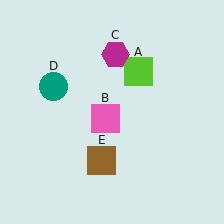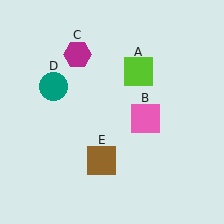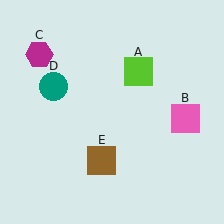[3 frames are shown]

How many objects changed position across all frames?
2 objects changed position: pink square (object B), magenta hexagon (object C).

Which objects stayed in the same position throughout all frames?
Lime square (object A) and teal circle (object D) and brown square (object E) remained stationary.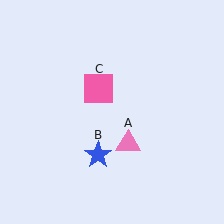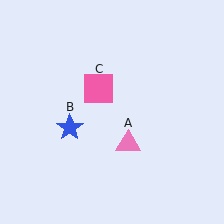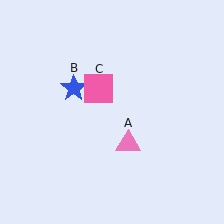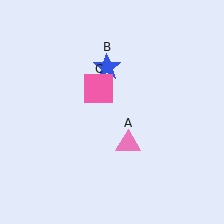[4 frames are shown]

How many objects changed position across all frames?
1 object changed position: blue star (object B).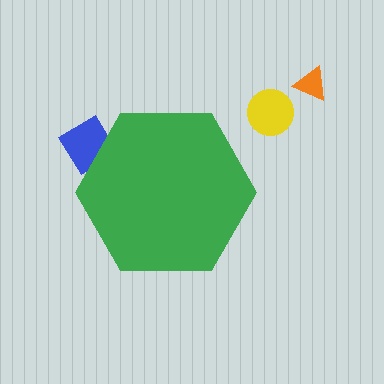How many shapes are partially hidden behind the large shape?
1 shape is partially hidden.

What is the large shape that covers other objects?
A green hexagon.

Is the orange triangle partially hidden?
No, the orange triangle is fully visible.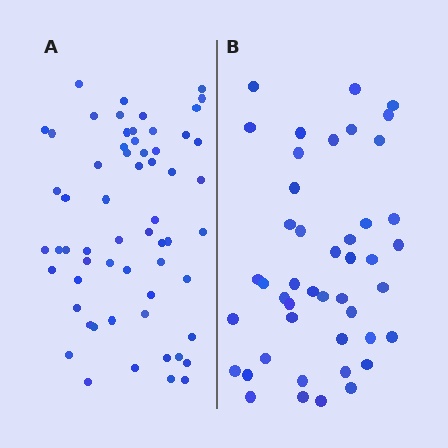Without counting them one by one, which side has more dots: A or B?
Region A (the left region) has more dots.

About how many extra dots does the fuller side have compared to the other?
Region A has approximately 15 more dots than region B.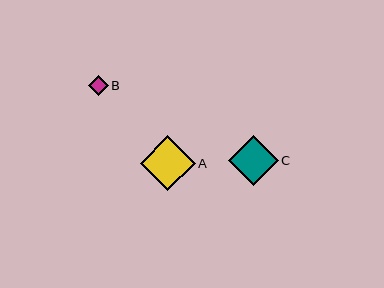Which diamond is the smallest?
Diamond B is the smallest with a size of approximately 20 pixels.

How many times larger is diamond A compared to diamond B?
Diamond A is approximately 2.8 times the size of diamond B.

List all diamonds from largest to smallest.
From largest to smallest: A, C, B.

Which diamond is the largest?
Diamond A is the largest with a size of approximately 55 pixels.